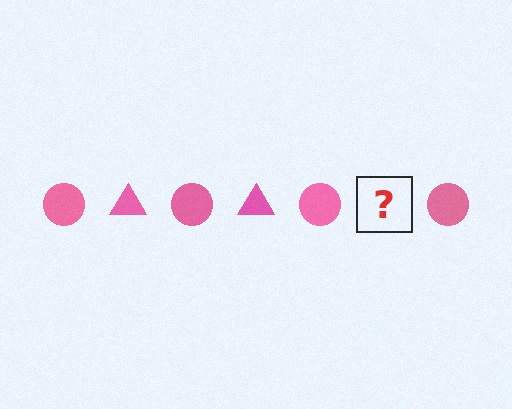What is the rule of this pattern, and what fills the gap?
The rule is that the pattern cycles through circle, triangle shapes in pink. The gap should be filled with a pink triangle.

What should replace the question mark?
The question mark should be replaced with a pink triangle.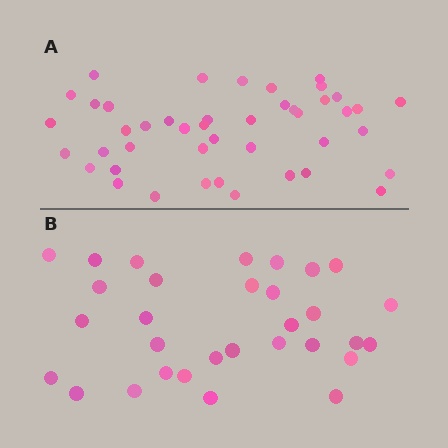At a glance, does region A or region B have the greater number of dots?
Region A (the top region) has more dots.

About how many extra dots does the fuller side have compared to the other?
Region A has approximately 15 more dots than region B.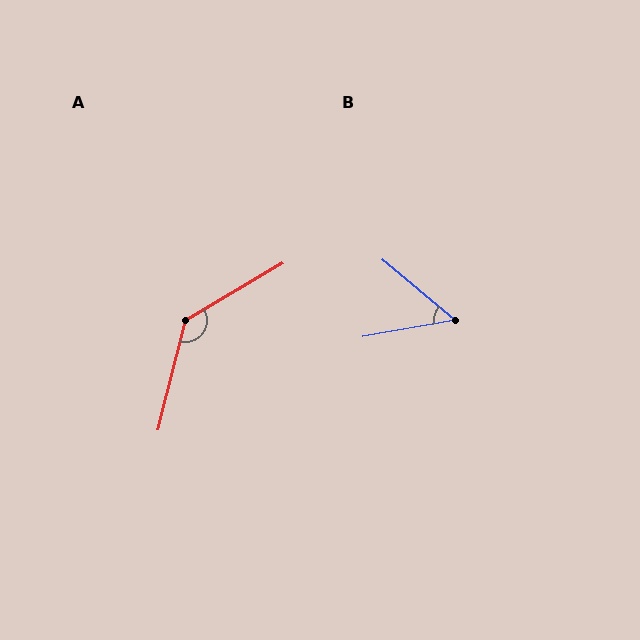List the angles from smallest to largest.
B (50°), A (135°).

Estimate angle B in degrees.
Approximately 50 degrees.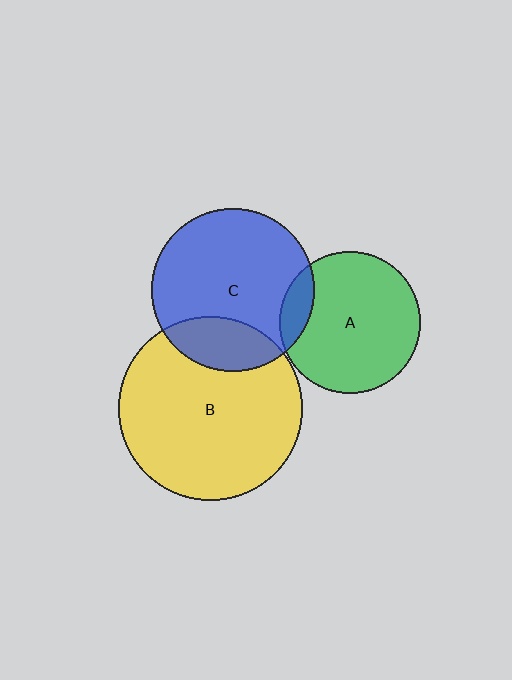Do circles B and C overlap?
Yes.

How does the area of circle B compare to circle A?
Approximately 1.7 times.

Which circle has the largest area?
Circle B (yellow).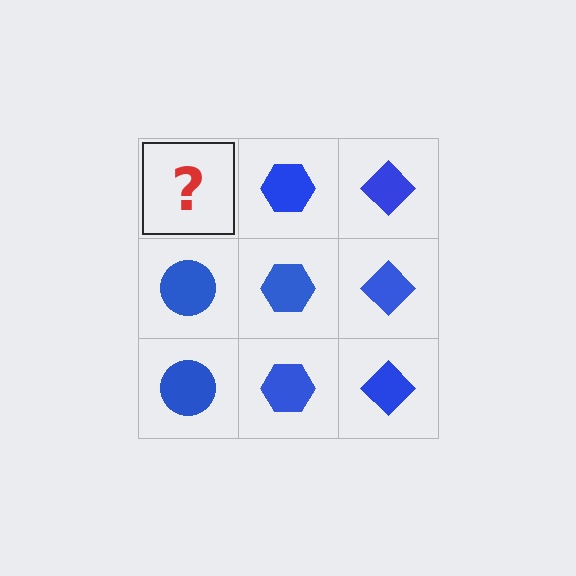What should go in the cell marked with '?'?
The missing cell should contain a blue circle.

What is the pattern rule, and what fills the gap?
The rule is that each column has a consistent shape. The gap should be filled with a blue circle.